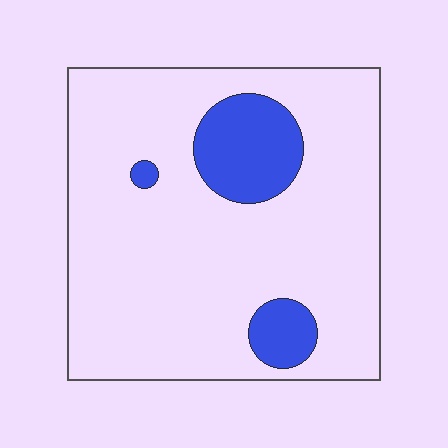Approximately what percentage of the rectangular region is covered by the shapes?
Approximately 15%.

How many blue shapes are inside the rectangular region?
3.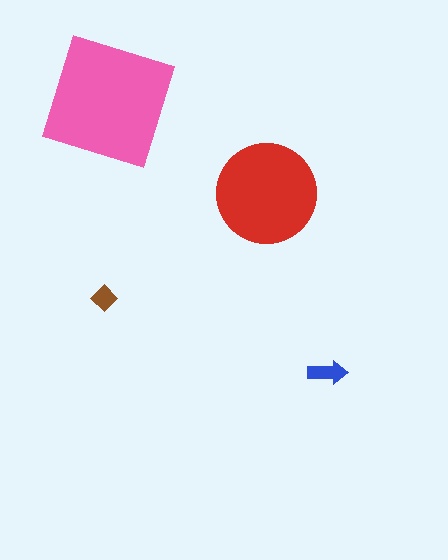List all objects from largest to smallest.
The pink square, the red circle, the blue arrow, the brown diamond.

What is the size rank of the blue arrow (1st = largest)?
3rd.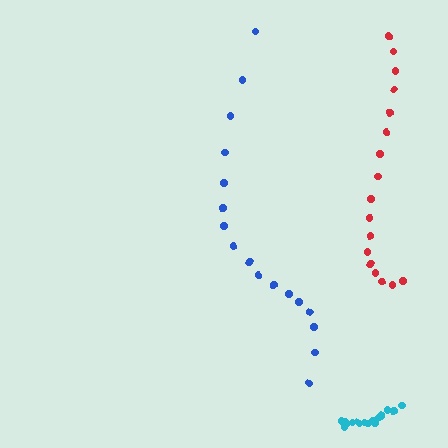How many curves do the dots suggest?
There are 3 distinct paths.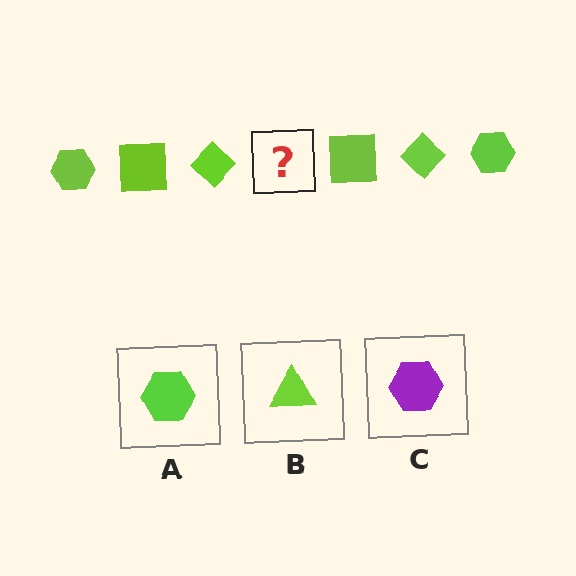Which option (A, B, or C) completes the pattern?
A.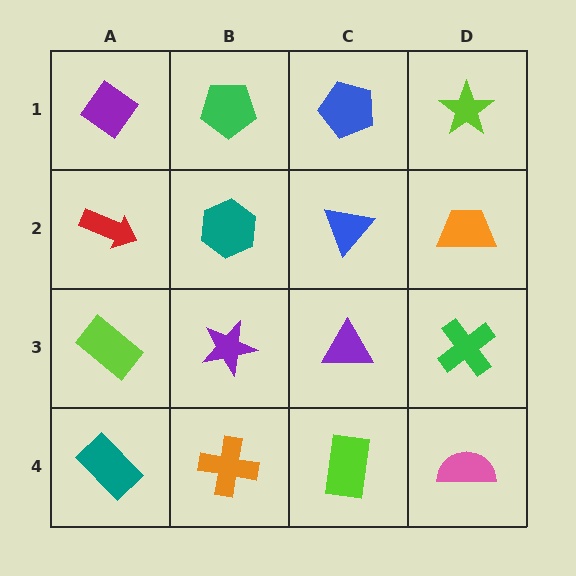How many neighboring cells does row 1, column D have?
2.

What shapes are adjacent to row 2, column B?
A green pentagon (row 1, column B), a purple star (row 3, column B), a red arrow (row 2, column A), a blue triangle (row 2, column C).